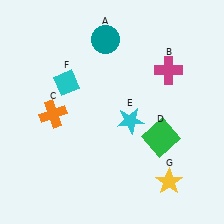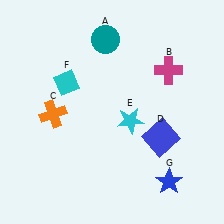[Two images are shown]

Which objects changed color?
D changed from green to blue. G changed from yellow to blue.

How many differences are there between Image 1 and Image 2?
There are 2 differences between the two images.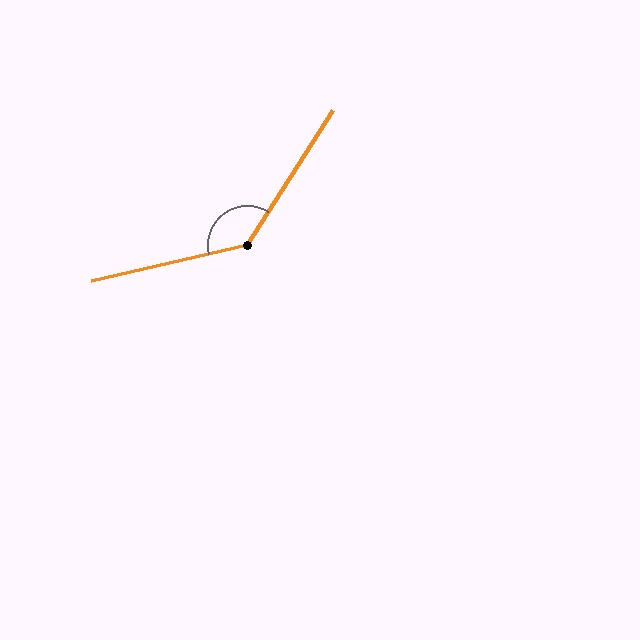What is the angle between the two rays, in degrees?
Approximately 135 degrees.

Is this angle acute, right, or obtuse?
It is obtuse.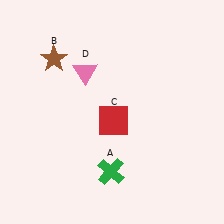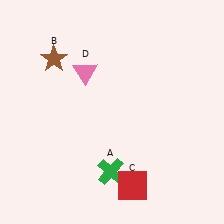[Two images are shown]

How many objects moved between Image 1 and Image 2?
1 object moved between the two images.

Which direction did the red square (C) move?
The red square (C) moved down.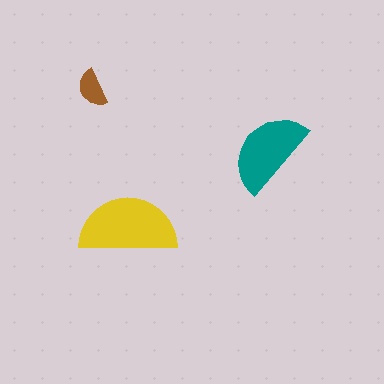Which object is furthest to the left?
The brown semicircle is leftmost.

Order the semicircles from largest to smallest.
the yellow one, the teal one, the brown one.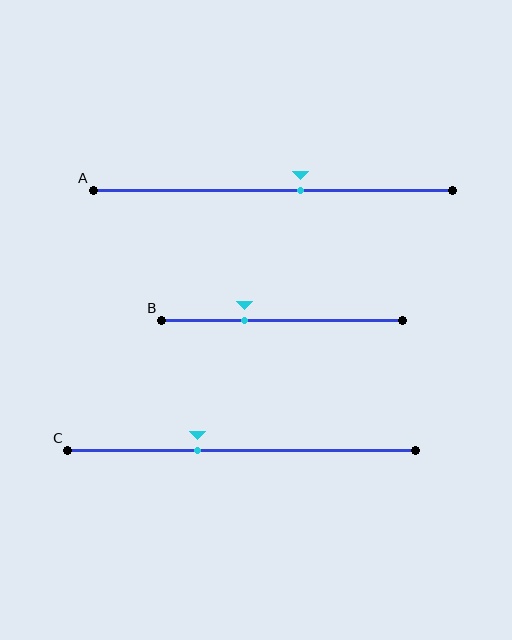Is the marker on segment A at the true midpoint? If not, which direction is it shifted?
No, the marker on segment A is shifted to the right by about 8% of the segment length.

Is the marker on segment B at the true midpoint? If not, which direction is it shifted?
No, the marker on segment B is shifted to the left by about 16% of the segment length.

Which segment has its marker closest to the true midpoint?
Segment A has its marker closest to the true midpoint.